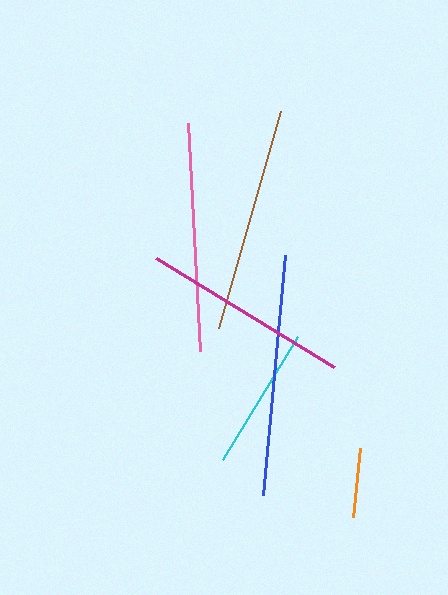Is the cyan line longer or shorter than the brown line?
The brown line is longer than the cyan line.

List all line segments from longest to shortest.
From longest to shortest: blue, pink, brown, magenta, cyan, orange.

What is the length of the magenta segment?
The magenta segment is approximately 208 pixels long.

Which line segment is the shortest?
The orange line is the shortest at approximately 70 pixels.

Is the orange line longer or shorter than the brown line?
The brown line is longer than the orange line.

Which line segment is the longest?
The blue line is the longest at approximately 241 pixels.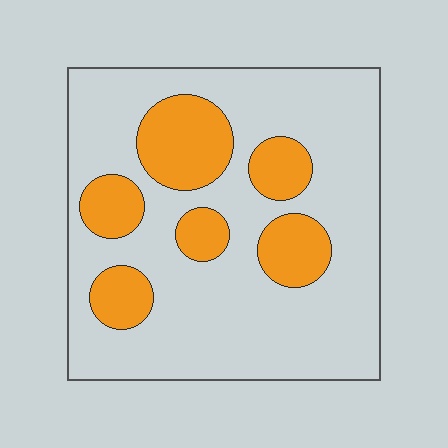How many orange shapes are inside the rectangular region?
6.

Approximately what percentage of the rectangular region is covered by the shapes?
Approximately 25%.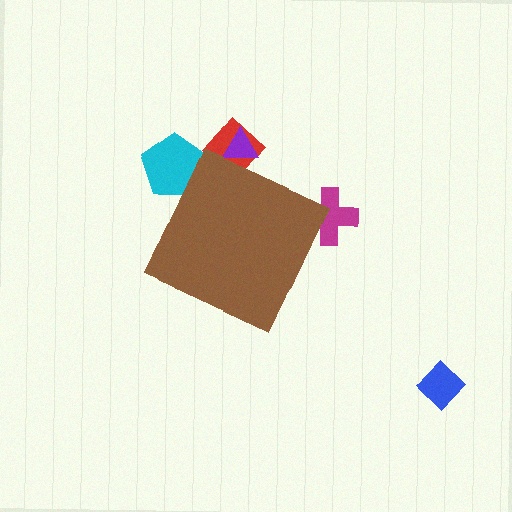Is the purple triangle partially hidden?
Yes, the purple triangle is partially hidden behind the brown diamond.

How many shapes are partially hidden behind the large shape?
4 shapes are partially hidden.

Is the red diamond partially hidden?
Yes, the red diamond is partially hidden behind the brown diamond.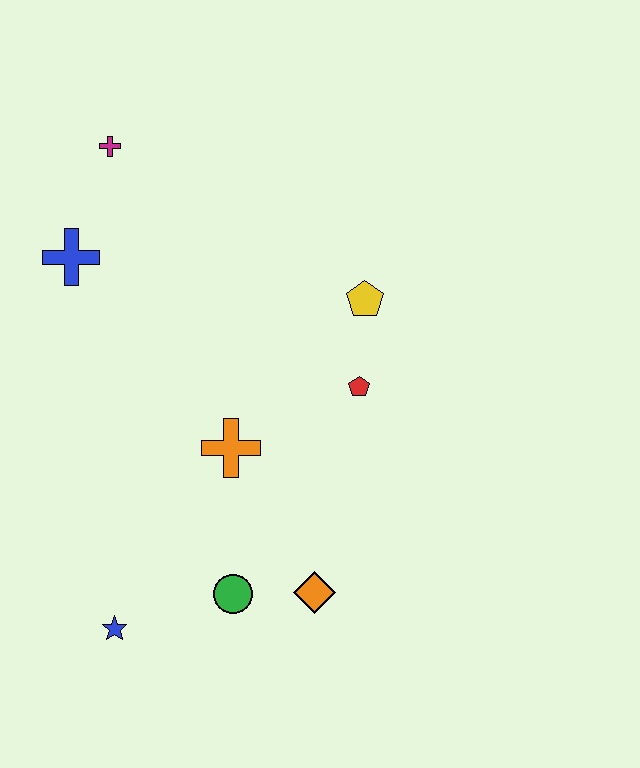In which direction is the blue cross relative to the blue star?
The blue cross is above the blue star.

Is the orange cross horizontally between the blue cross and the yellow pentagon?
Yes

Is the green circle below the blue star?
No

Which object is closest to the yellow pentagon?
The red pentagon is closest to the yellow pentagon.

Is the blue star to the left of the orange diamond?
Yes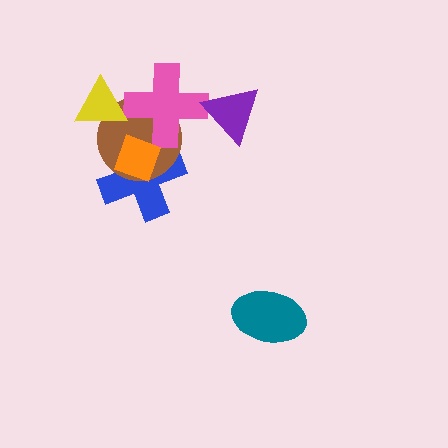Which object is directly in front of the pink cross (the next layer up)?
The purple triangle is directly in front of the pink cross.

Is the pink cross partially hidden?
Yes, it is partially covered by another shape.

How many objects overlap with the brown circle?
4 objects overlap with the brown circle.